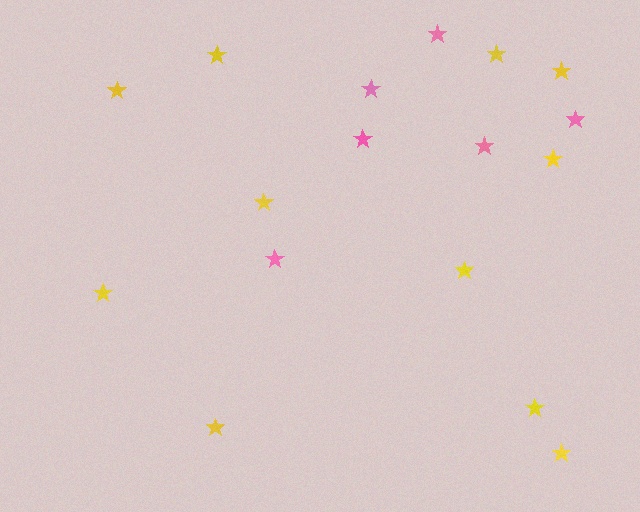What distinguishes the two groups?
There are 2 groups: one group of pink stars (6) and one group of yellow stars (11).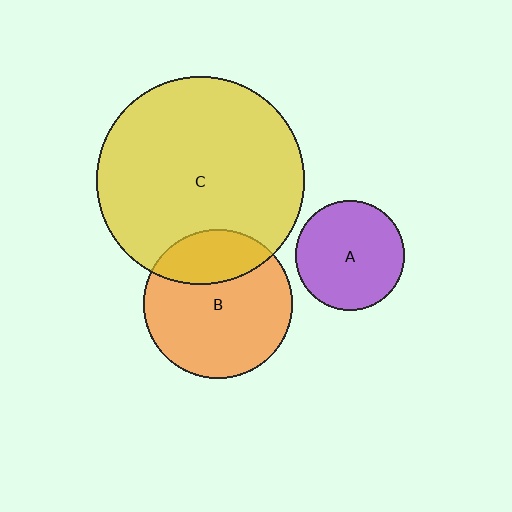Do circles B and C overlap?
Yes.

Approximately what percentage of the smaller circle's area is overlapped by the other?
Approximately 25%.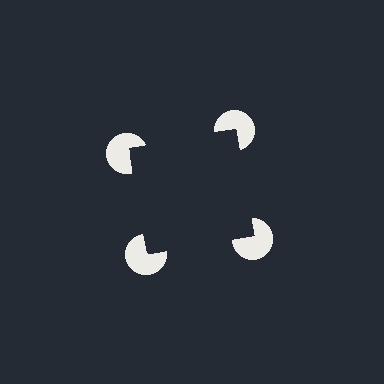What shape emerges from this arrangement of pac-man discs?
An illusory square — its edges are inferred from the aligned wedge cuts in the pac-man discs, not physically drawn.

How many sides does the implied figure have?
4 sides.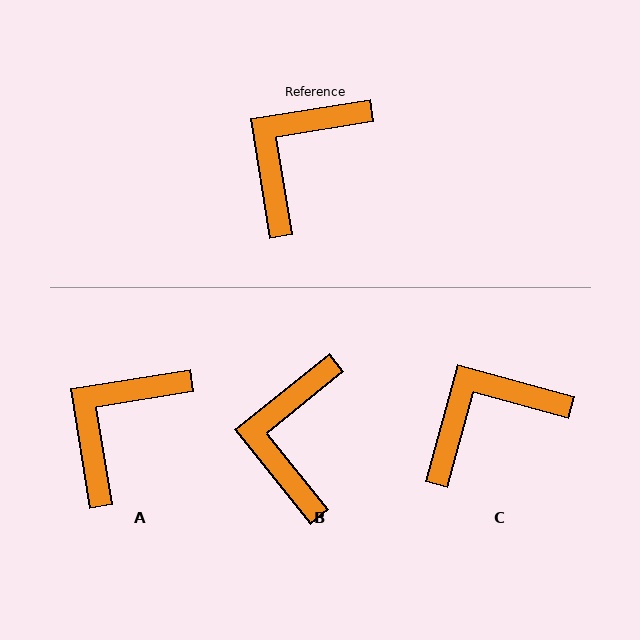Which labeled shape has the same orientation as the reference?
A.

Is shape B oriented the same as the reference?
No, it is off by about 30 degrees.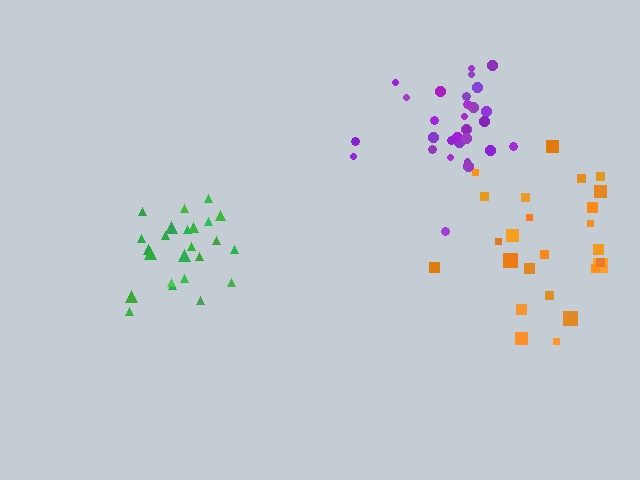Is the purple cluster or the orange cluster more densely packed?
Purple.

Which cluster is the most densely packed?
Purple.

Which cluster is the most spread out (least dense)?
Orange.